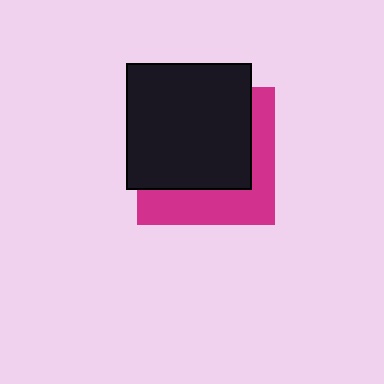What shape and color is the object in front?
The object in front is a black square.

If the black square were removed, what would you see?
You would see the complete magenta square.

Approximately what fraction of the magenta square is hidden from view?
Roughly 61% of the magenta square is hidden behind the black square.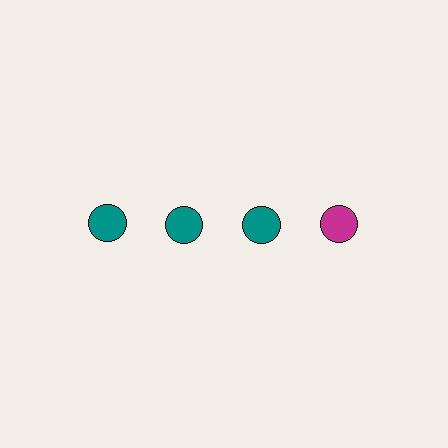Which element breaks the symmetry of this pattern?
The magenta circle in the top row, second from right column breaks the symmetry. All other shapes are teal circles.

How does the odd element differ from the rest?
It has a different color: magenta instead of teal.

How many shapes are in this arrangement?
There are 4 shapes arranged in a grid pattern.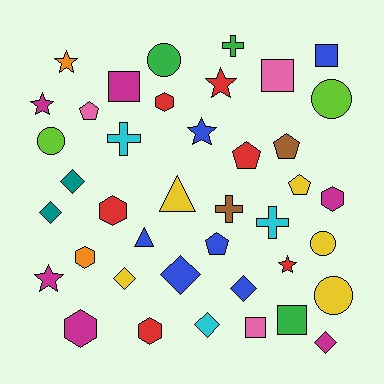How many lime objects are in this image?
There are 2 lime objects.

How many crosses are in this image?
There are 4 crosses.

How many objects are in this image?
There are 40 objects.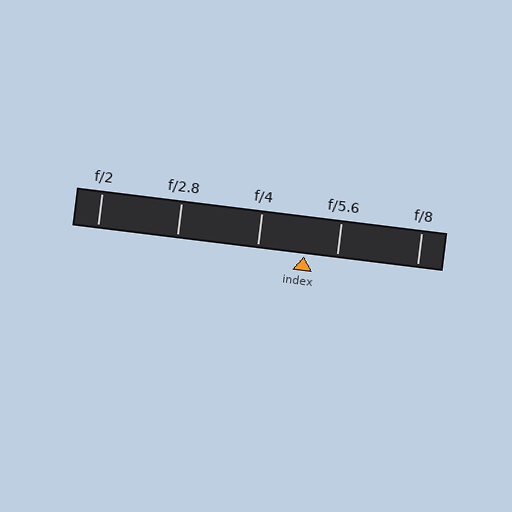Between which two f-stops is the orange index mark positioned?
The index mark is between f/4 and f/5.6.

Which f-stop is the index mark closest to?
The index mark is closest to f/5.6.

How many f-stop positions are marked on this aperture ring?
There are 5 f-stop positions marked.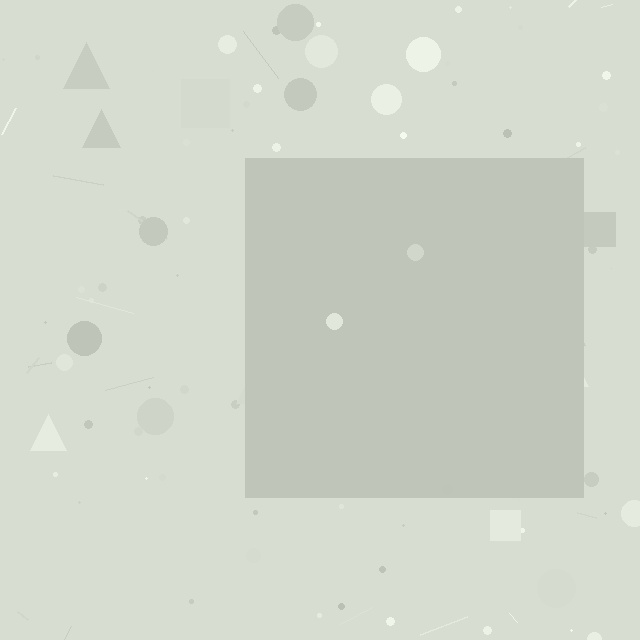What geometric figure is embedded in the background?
A square is embedded in the background.